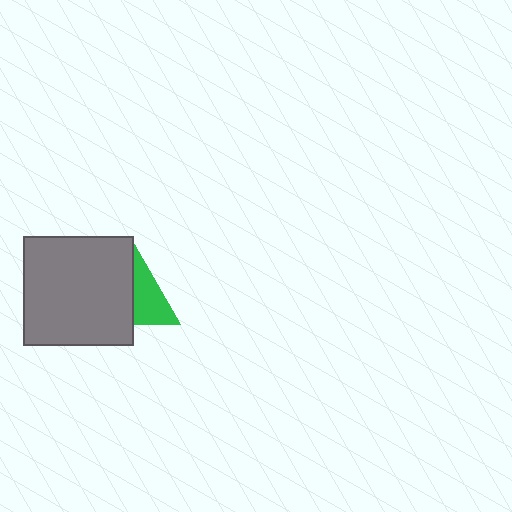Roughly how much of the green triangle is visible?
A small part of it is visible (roughly 44%).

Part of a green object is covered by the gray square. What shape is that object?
It is a triangle.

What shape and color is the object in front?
The object in front is a gray square.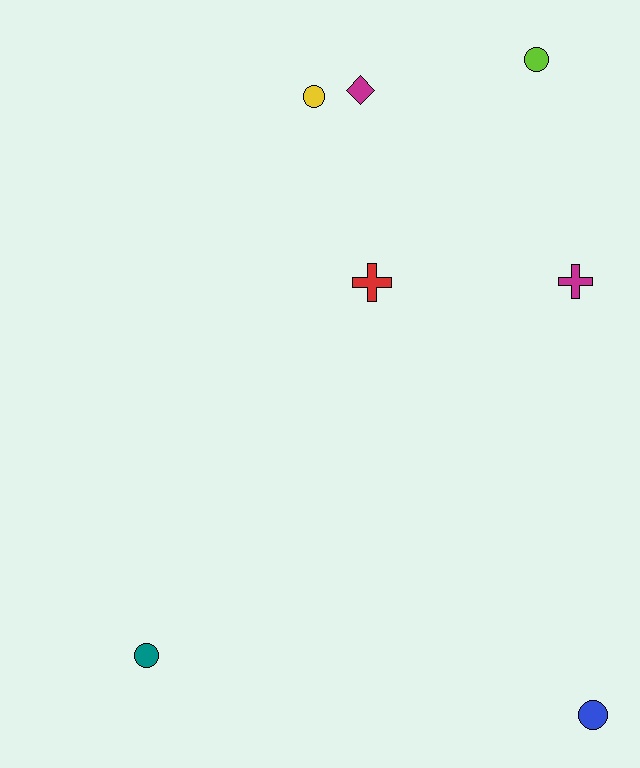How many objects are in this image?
There are 7 objects.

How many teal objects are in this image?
There is 1 teal object.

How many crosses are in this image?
There are 2 crosses.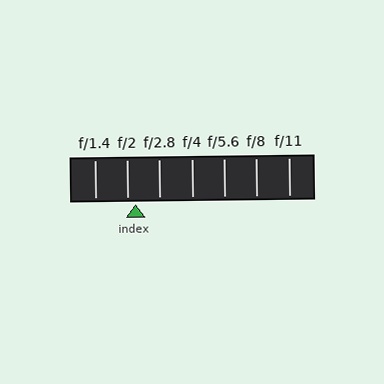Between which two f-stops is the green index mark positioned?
The index mark is between f/2 and f/2.8.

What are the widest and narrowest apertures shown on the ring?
The widest aperture shown is f/1.4 and the narrowest is f/11.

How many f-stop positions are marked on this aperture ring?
There are 7 f-stop positions marked.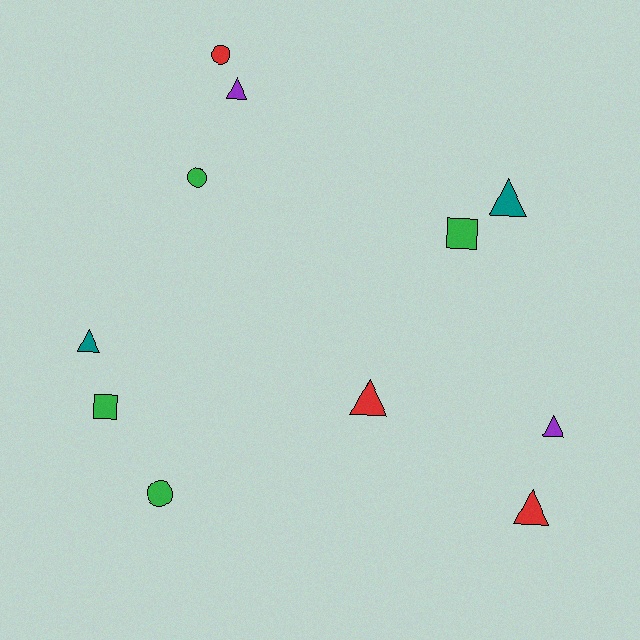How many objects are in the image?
There are 11 objects.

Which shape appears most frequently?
Triangle, with 6 objects.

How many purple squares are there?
There are no purple squares.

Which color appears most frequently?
Green, with 4 objects.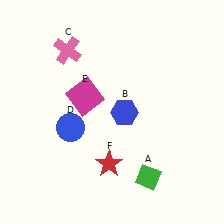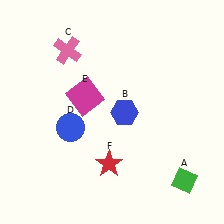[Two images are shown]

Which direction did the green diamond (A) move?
The green diamond (A) moved right.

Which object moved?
The green diamond (A) moved right.